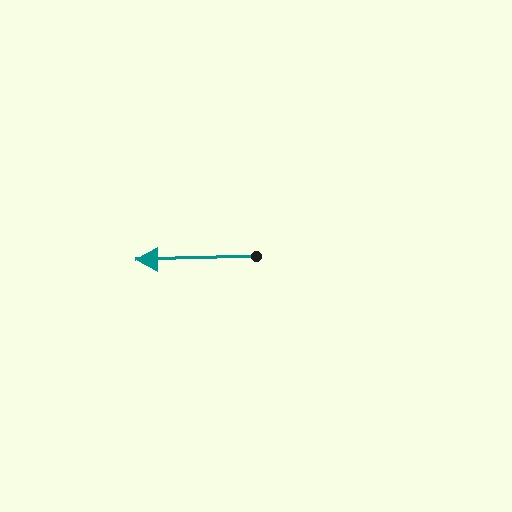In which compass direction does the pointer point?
West.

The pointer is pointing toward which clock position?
Roughly 9 o'clock.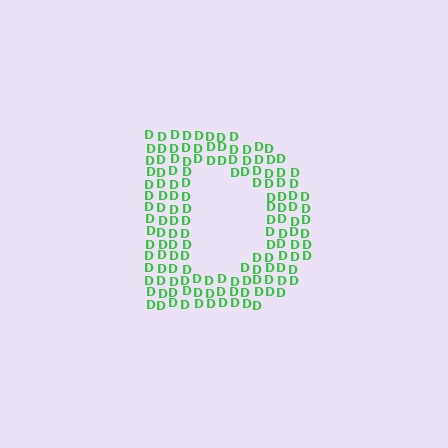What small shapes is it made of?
It is made of small letter D's.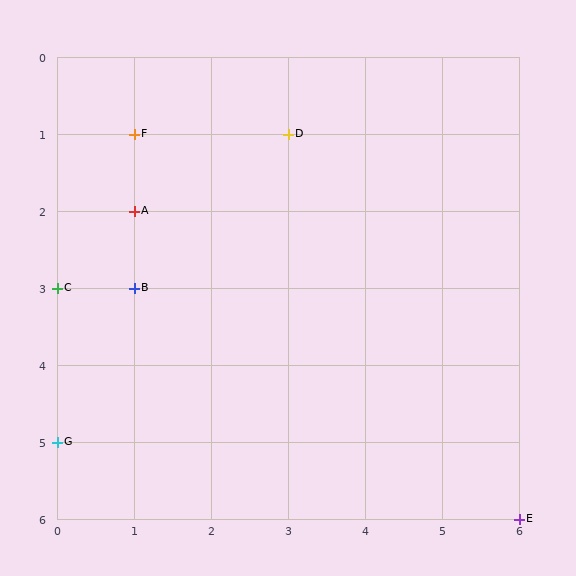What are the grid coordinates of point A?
Point A is at grid coordinates (1, 2).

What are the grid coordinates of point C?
Point C is at grid coordinates (0, 3).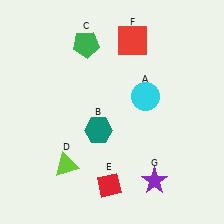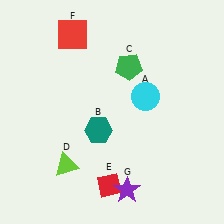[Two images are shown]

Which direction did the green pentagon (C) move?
The green pentagon (C) moved right.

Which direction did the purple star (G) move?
The purple star (G) moved left.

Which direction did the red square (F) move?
The red square (F) moved left.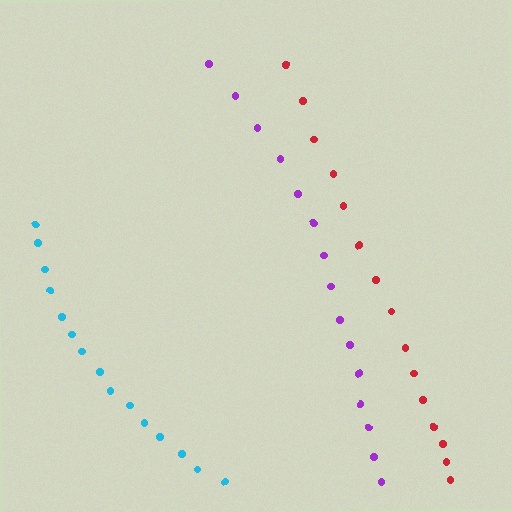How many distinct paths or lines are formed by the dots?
There are 3 distinct paths.